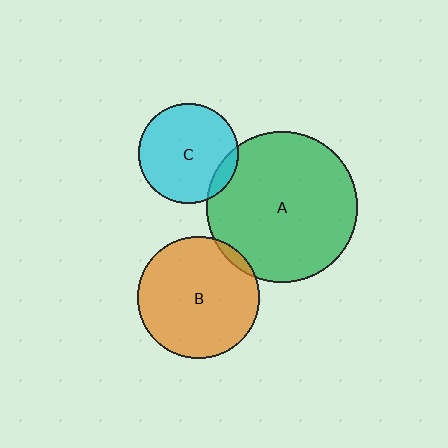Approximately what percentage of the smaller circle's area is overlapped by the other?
Approximately 5%.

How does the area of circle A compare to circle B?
Approximately 1.5 times.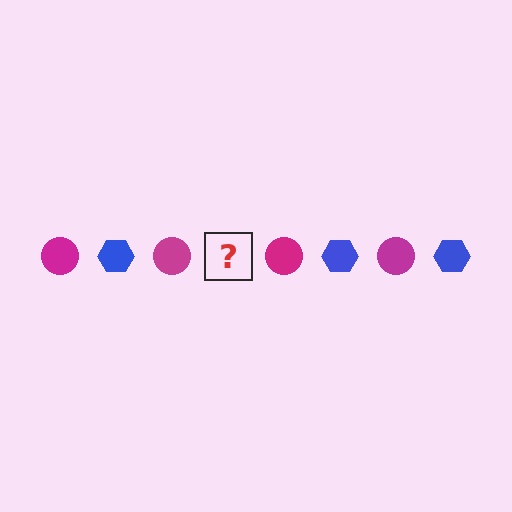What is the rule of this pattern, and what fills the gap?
The rule is that the pattern alternates between magenta circle and blue hexagon. The gap should be filled with a blue hexagon.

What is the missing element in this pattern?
The missing element is a blue hexagon.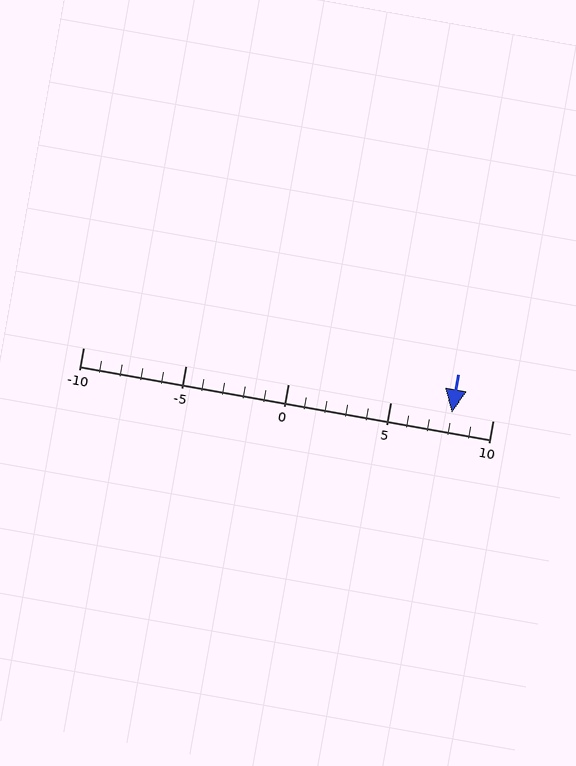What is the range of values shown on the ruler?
The ruler shows values from -10 to 10.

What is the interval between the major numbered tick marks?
The major tick marks are spaced 5 units apart.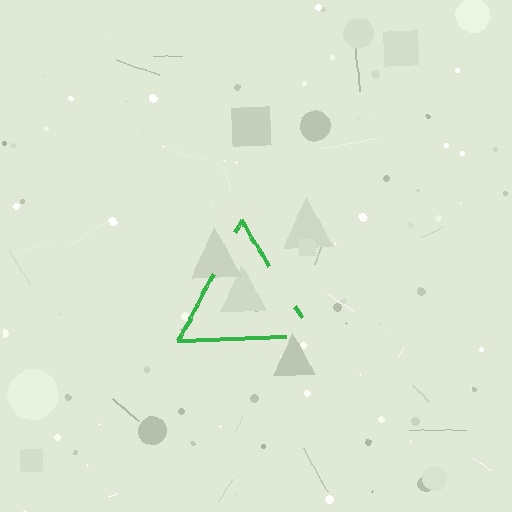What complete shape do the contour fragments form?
The contour fragments form a triangle.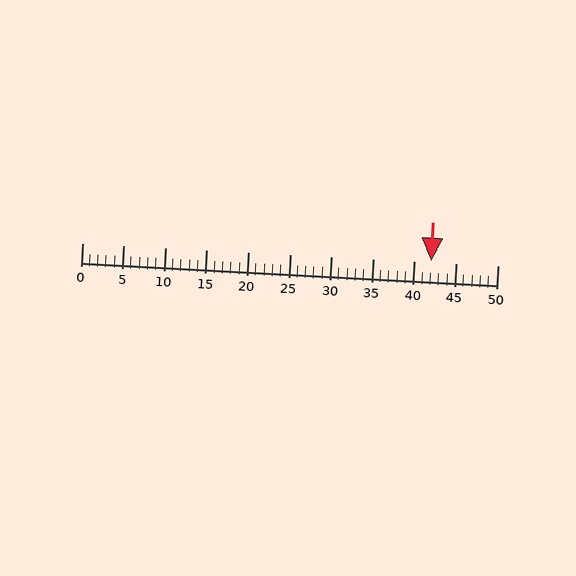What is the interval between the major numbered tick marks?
The major tick marks are spaced 5 units apart.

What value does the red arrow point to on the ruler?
The red arrow points to approximately 42.